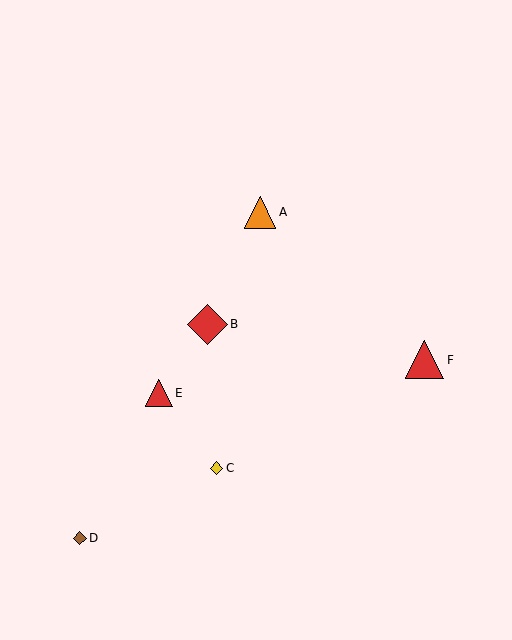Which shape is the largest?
The red diamond (labeled B) is the largest.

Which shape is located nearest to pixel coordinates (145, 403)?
The red triangle (labeled E) at (159, 393) is nearest to that location.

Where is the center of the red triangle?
The center of the red triangle is at (159, 393).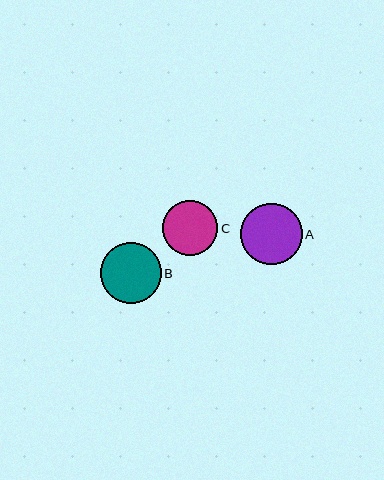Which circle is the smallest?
Circle C is the smallest with a size of approximately 55 pixels.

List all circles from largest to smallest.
From largest to smallest: A, B, C.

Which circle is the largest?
Circle A is the largest with a size of approximately 61 pixels.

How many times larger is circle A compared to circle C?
Circle A is approximately 1.1 times the size of circle C.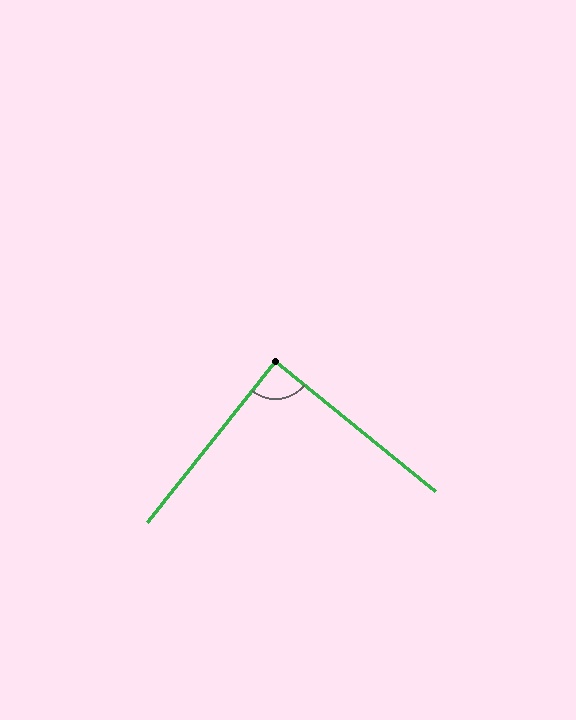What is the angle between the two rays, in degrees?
Approximately 89 degrees.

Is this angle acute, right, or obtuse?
It is approximately a right angle.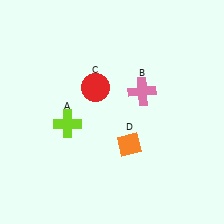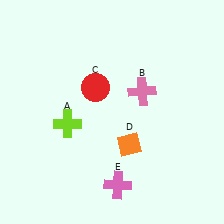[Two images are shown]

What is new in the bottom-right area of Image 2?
A pink cross (E) was added in the bottom-right area of Image 2.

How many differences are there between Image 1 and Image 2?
There is 1 difference between the two images.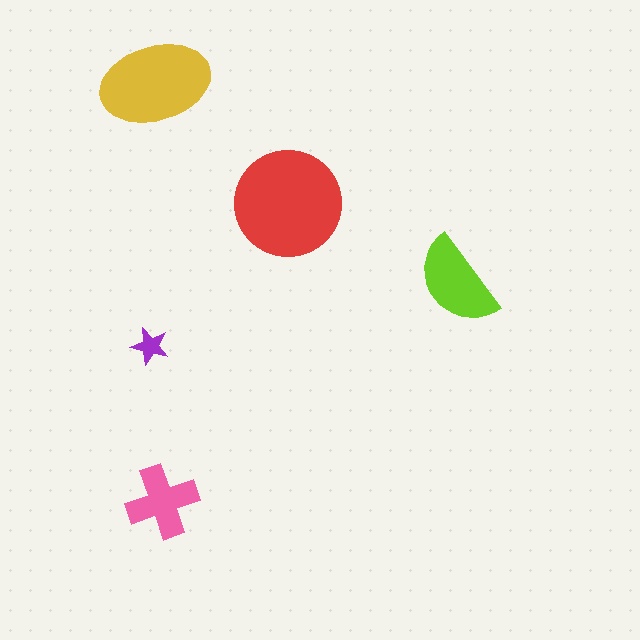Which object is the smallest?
The purple star.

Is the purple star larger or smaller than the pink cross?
Smaller.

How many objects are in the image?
There are 5 objects in the image.